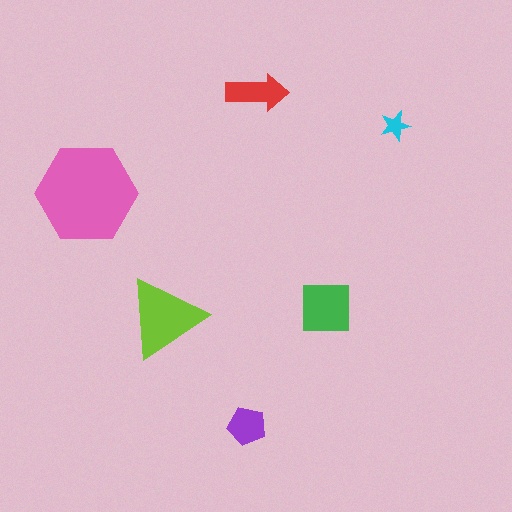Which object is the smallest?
The cyan star.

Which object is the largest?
The pink hexagon.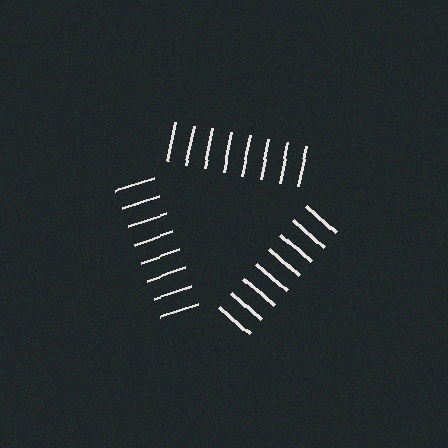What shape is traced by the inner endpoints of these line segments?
An illusory triangle — the line segments terminate on its edges but no continuous stroke is drawn.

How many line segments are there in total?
24 — 8 along each of the 3 edges.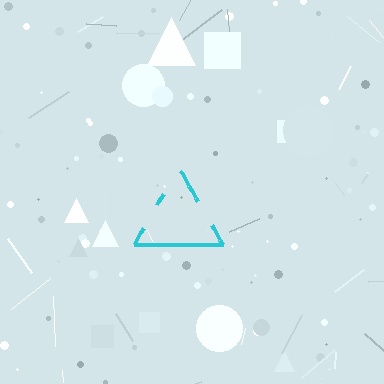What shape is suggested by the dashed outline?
The dashed outline suggests a triangle.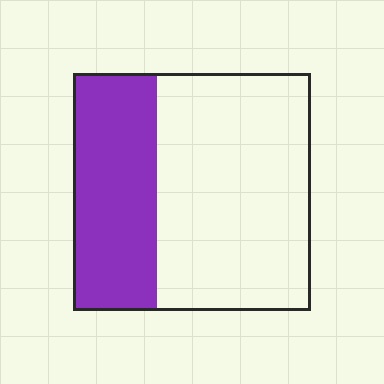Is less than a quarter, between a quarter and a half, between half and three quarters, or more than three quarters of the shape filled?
Between a quarter and a half.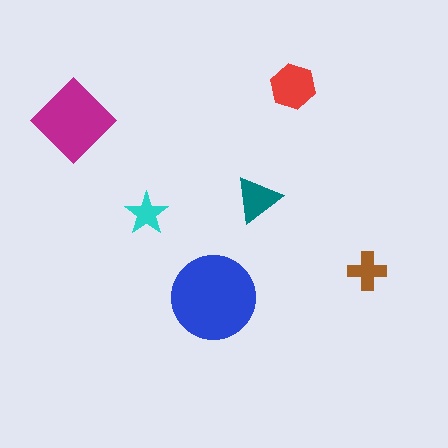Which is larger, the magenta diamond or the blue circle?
The blue circle.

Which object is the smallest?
The cyan star.